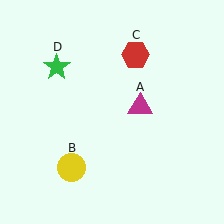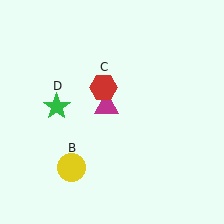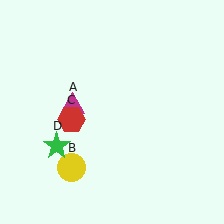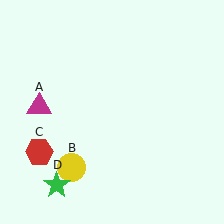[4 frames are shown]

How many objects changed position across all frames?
3 objects changed position: magenta triangle (object A), red hexagon (object C), green star (object D).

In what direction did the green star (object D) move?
The green star (object D) moved down.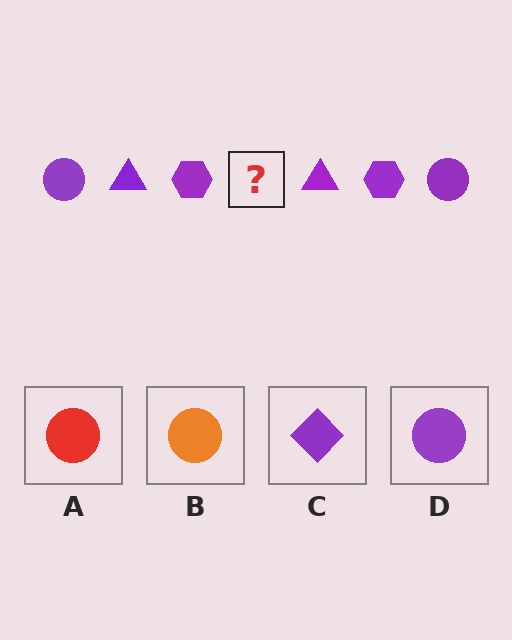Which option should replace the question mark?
Option D.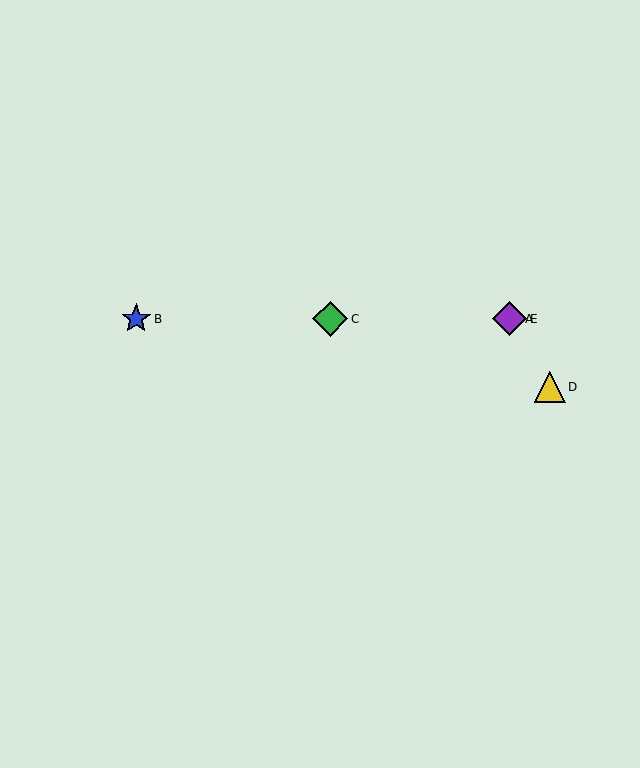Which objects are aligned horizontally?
Objects A, B, C, E are aligned horizontally.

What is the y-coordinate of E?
Object E is at y≈319.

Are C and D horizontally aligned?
No, C is at y≈319 and D is at y≈387.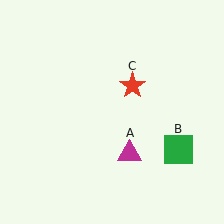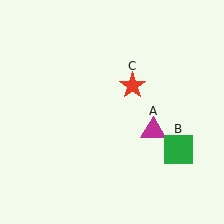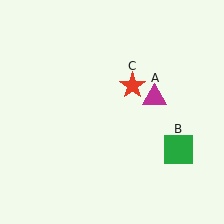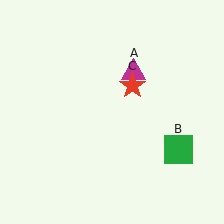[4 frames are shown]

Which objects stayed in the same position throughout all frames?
Green square (object B) and red star (object C) remained stationary.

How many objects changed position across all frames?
1 object changed position: magenta triangle (object A).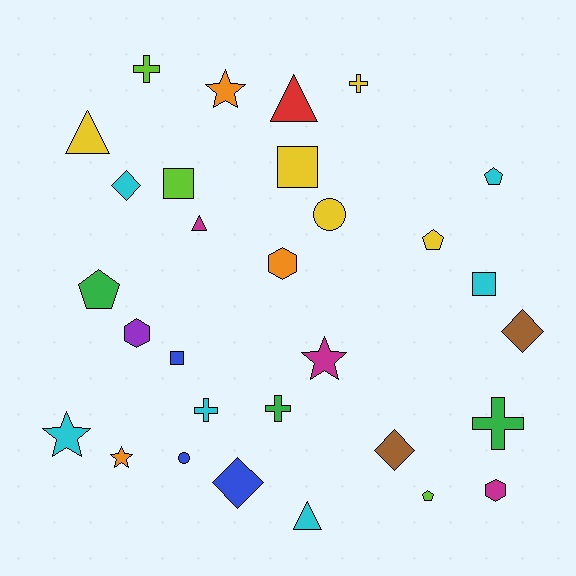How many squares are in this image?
There are 4 squares.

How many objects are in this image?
There are 30 objects.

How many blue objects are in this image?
There are 3 blue objects.